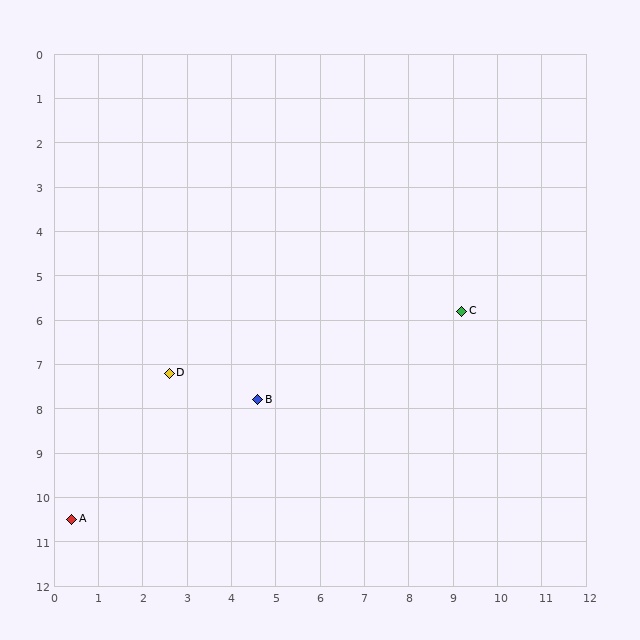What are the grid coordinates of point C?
Point C is at approximately (9.2, 5.8).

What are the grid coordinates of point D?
Point D is at approximately (2.6, 7.2).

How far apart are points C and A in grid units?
Points C and A are about 10.0 grid units apart.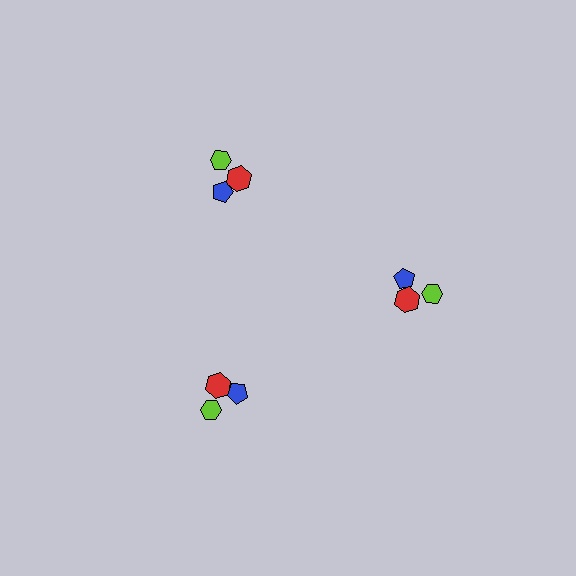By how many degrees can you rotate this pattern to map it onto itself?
The pattern maps onto itself every 120 degrees of rotation.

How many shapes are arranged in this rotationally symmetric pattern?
There are 9 shapes, arranged in 3 groups of 3.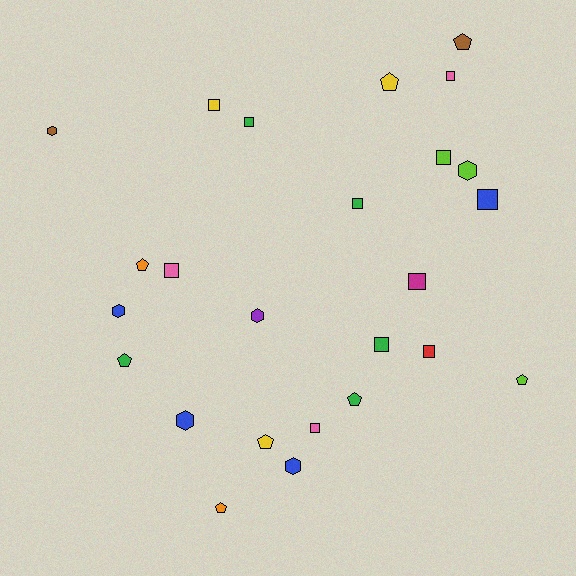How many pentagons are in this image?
There are 8 pentagons.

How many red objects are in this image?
There is 1 red object.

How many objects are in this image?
There are 25 objects.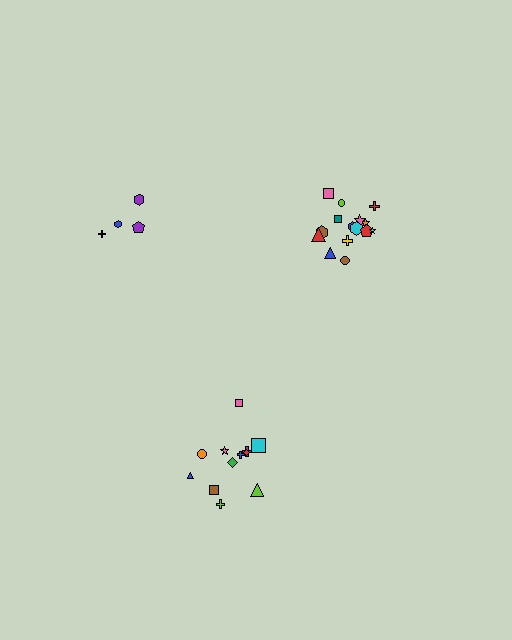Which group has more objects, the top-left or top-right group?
The top-right group.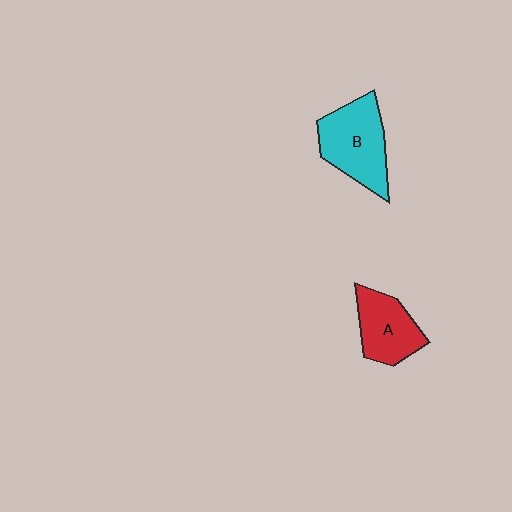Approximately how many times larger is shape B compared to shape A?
Approximately 1.3 times.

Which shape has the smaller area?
Shape A (red).